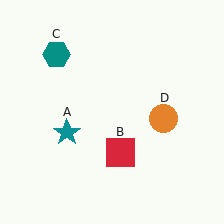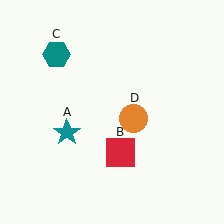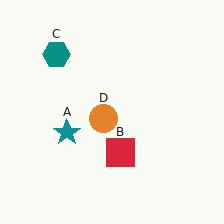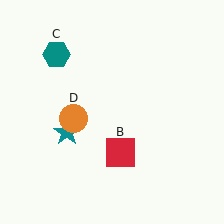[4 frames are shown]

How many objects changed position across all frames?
1 object changed position: orange circle (object D).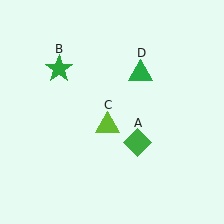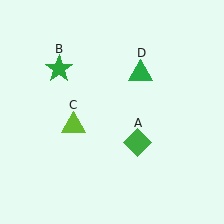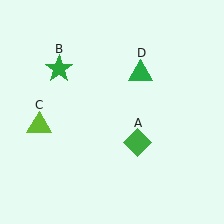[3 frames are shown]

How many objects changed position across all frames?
1 object changed position: lime triangle (object C).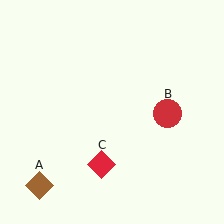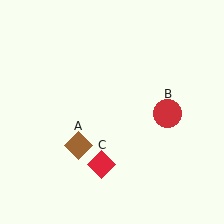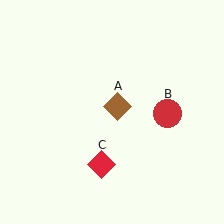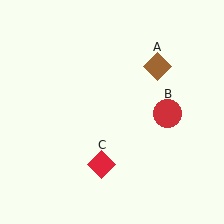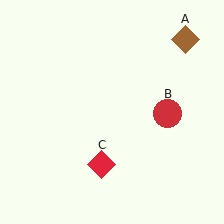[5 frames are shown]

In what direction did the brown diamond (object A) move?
The brown diamond (object A) moved up and to the right.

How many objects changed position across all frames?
1 object changed position: brown diamond (object A).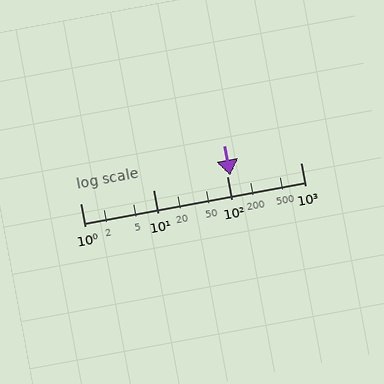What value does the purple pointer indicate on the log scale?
The pointer indicates approximately 110.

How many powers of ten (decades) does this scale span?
The scale spans 3 decades, from 1 to 1000.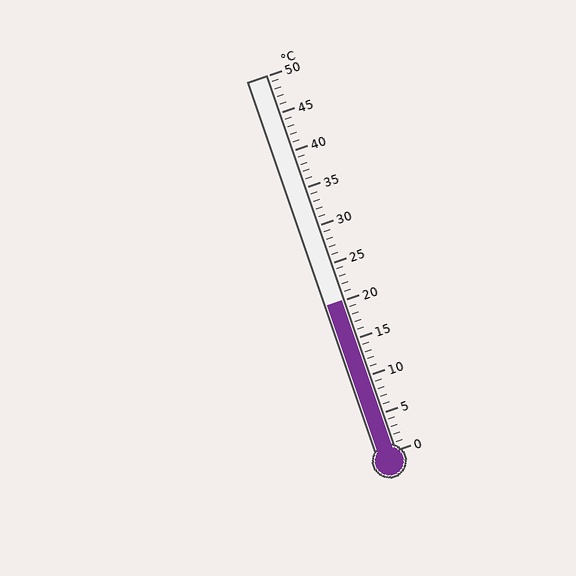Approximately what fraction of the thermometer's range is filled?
The thermometer is filled to approximately 40% of its range.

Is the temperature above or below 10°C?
The temperature is above 10°C.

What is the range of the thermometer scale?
The thermometer scale ranges from 0°C to 50°C.